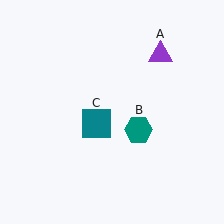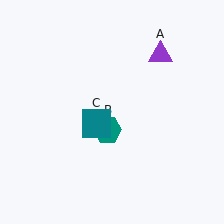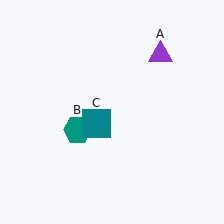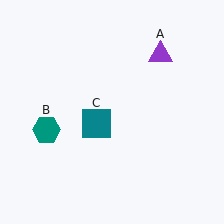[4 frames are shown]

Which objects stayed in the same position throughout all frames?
Purple triangle (object A) and teal square (object C) remained stationary.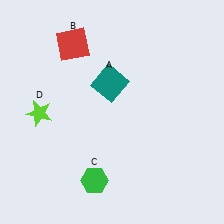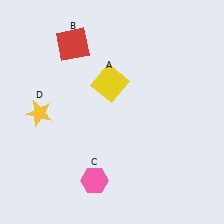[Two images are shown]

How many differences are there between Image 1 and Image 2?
There are 3 differences between the two images.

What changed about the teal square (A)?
In Image 1, A is teal. In Image 2, it changed to yellow.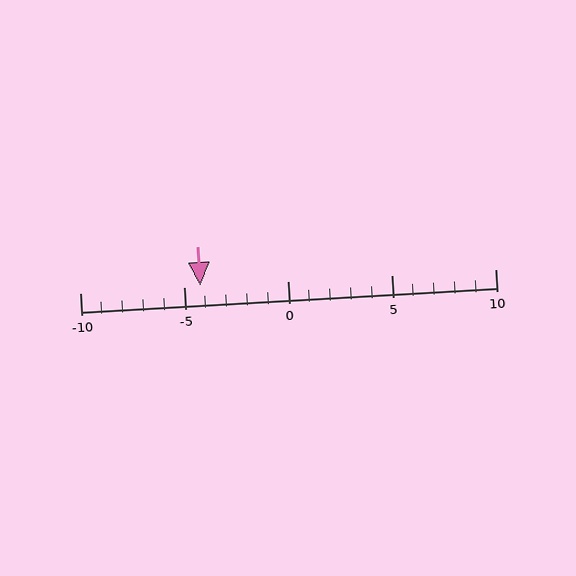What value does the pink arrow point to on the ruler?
The pink arrow points to approximately -4.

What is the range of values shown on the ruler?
The ruler shows values from -10 to 10.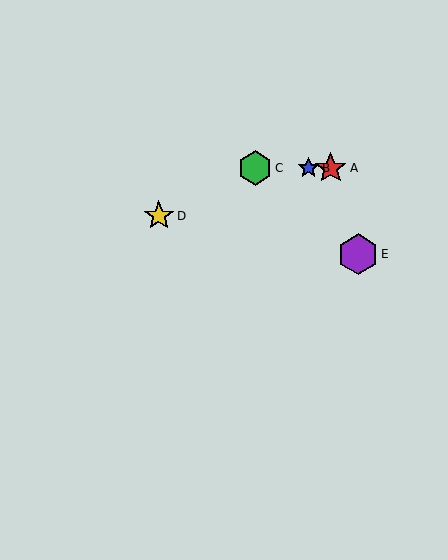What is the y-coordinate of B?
Object B is at y≈168.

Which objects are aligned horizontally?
Objects A, B, C are aligned horizontally.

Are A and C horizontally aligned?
Yes, both are at y≈168.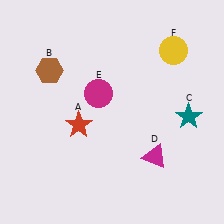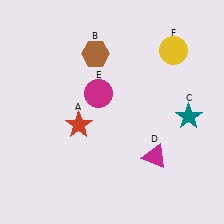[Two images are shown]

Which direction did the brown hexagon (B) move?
The brown hexagon (B) moved right.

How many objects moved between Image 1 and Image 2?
1 object moved between the two images.